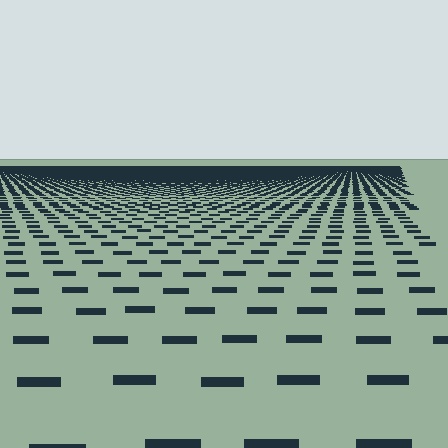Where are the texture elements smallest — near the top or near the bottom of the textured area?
Near the top.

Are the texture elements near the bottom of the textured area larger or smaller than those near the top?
Larger. Near the bottom, elements are closer to the viewer and appear at a bigger on-screen size.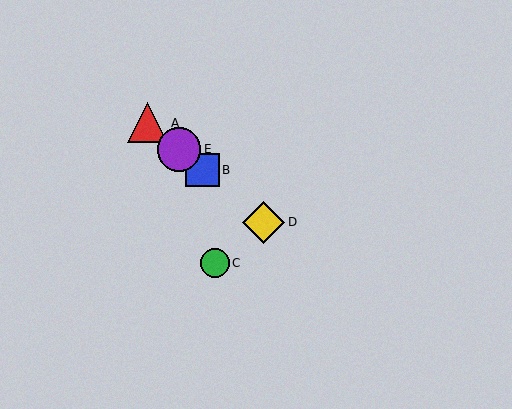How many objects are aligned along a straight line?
4 objects (A, B, D, E) are aligned along a straight line.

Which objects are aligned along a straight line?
Objects A, B, D, E are aligned along a straight line.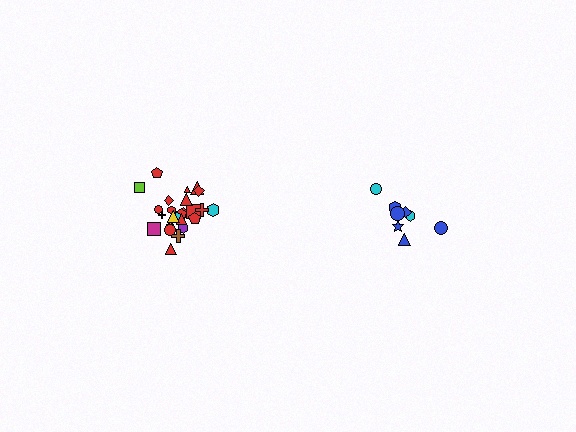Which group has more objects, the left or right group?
The left group.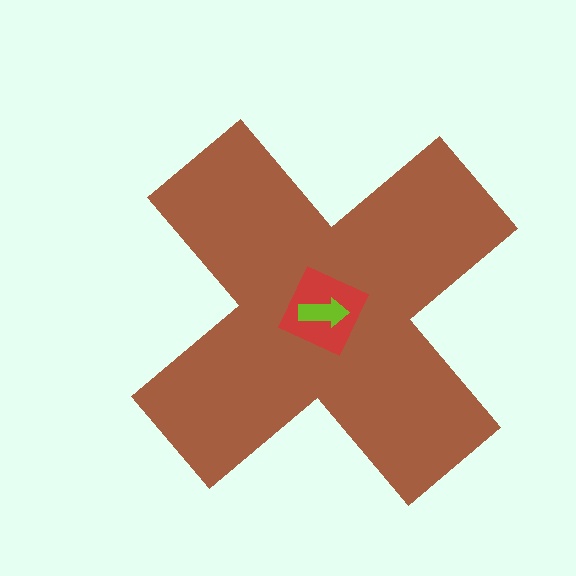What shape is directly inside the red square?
The lime arrow.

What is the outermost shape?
The brown cross.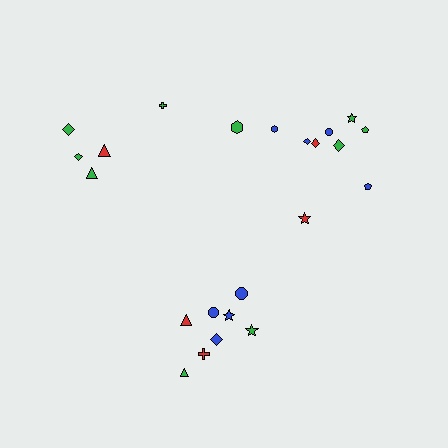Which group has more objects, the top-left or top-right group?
The top-right group.